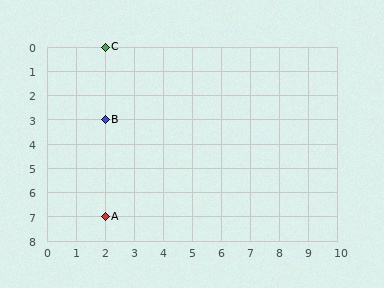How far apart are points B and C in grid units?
Points B and C are 3 rows apart.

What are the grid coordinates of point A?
Point A is at grid coordinates (2, 7).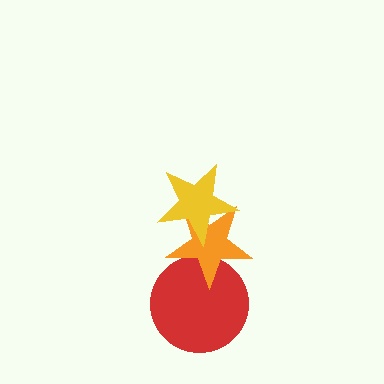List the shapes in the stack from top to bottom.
From top to bottom: the yellow star, the orange star, the red circle.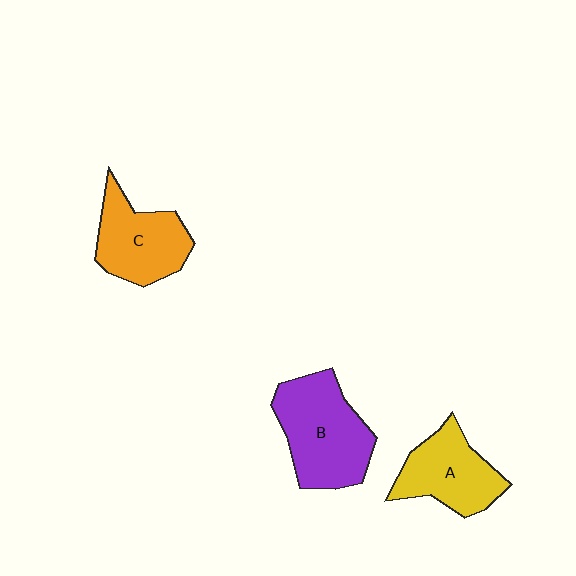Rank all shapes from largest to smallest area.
From largest to smallest: B (purple), C (orange), A (yellow).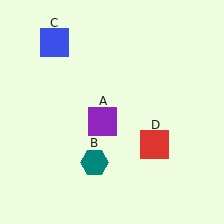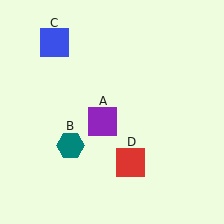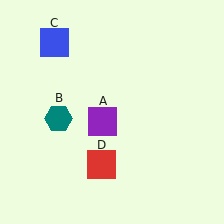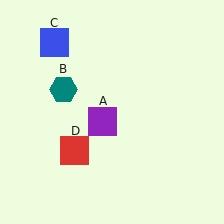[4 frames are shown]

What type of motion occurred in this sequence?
The teal hexagon (object B), red square (object D) rotated clockwise around the center of the scene.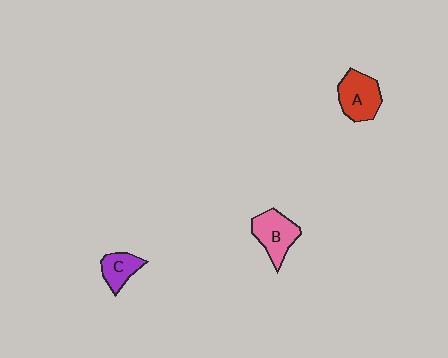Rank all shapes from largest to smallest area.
From largest to smallest: A (red), B (pink), C (purple).